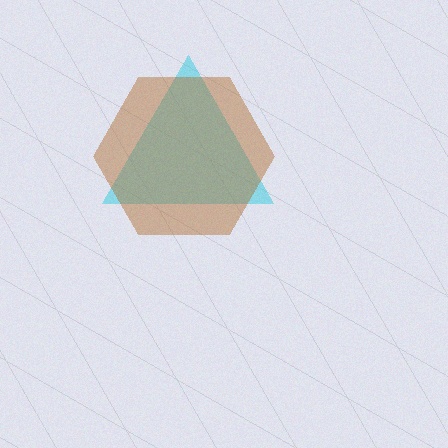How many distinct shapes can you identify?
There are 2 distinct shapes: a cyan triangle, a brown hexagon.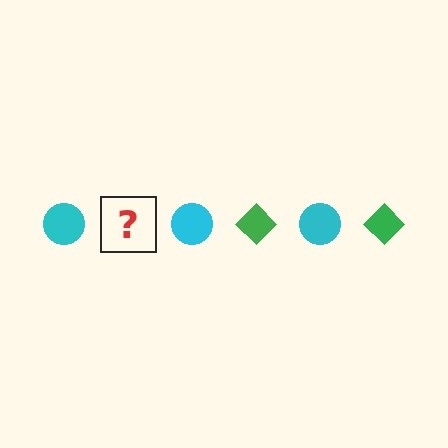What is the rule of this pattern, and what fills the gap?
The rule is that the pattern alternates between cyan circle and green diamond. The gap should be filled with a green diamond.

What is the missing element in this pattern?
The missing element is a green diamond.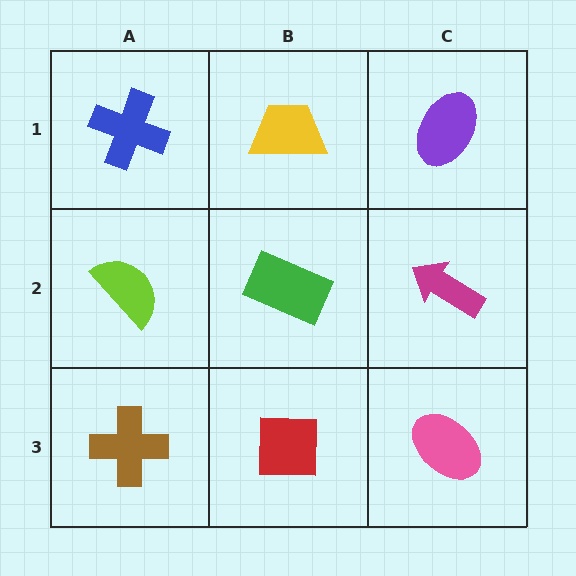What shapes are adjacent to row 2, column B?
A yellow trapezoid (row 1, column B), a red square (row 3, column B), a lime semicircle (row 2, column A), a magenta arrow (row 2, column C).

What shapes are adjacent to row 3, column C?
A magenta arrow (row 2, column C), a red square (row 3, column B).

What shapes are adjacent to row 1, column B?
A green rectangle (row 2, column B), a blue cross (row 1, column A), a purple ellipse (row 1, column C).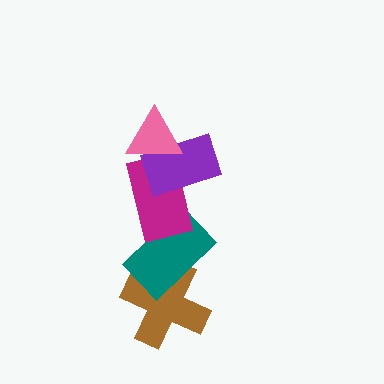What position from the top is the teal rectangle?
The teal rectangle is 4th from the top.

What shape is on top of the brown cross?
The teal rectangle is on top of the brown cross.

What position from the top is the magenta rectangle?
The magenta rectangle is 3rd from the top.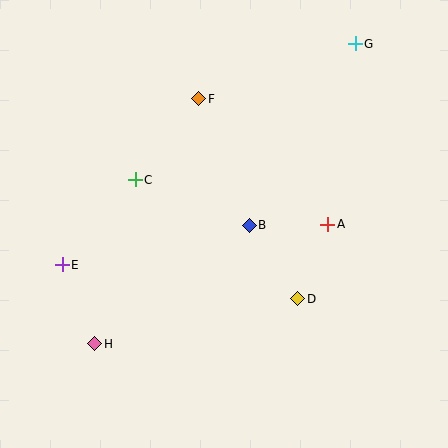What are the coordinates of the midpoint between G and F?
The midpoint between G and F is at (277, 71).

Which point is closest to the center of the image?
Point B at (249, 225) is closest to the center.